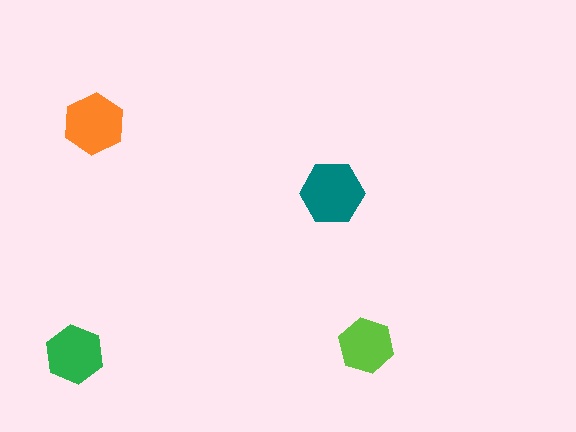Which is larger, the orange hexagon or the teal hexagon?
The teal one.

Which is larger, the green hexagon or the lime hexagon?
The green one.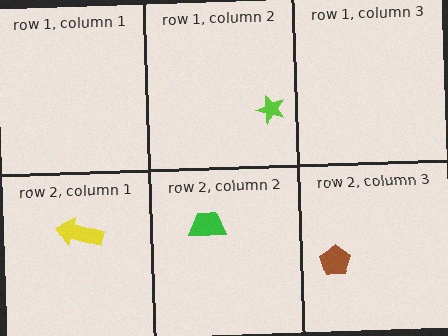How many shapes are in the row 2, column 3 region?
1.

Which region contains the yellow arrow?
The row 2, column 1 region.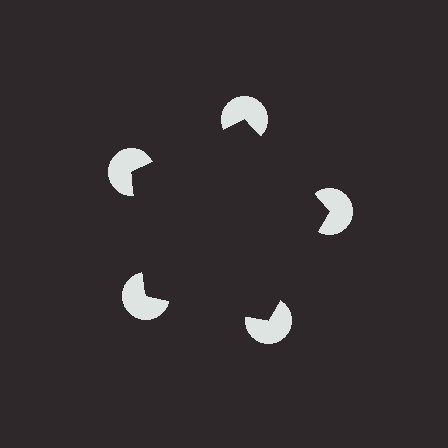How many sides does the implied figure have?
5 sides.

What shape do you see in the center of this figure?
An illusory pentagon — its edges are inferred from the aligned wedge cuts in the pac-man discs, not physically drawn.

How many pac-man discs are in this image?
There are 5 — one at each vertex of the illusory pentagon.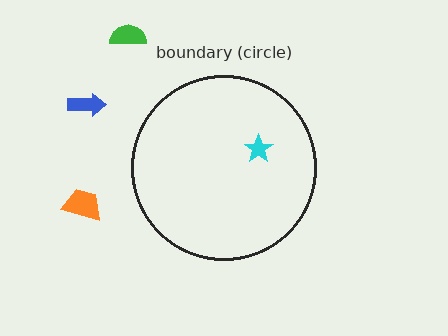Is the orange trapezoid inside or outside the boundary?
Outside.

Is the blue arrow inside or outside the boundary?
Outside.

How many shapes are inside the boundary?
1 inside, 3 outside.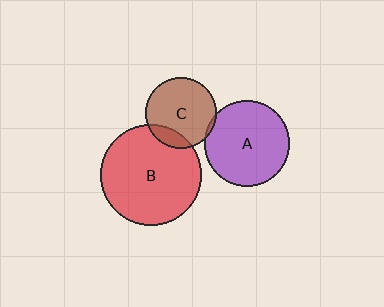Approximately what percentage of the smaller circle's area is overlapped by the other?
Approximately 5%.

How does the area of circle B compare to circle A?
Approximately 1.4 times.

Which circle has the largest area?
Circle B (red).